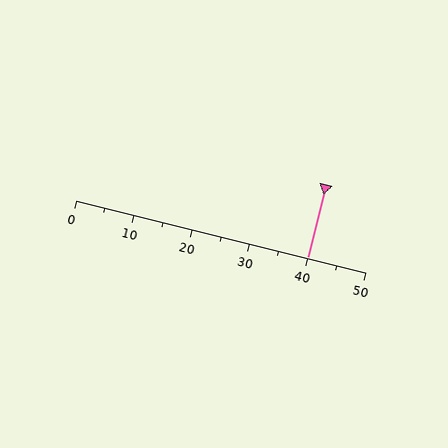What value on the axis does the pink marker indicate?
The marker indicates approximately 40.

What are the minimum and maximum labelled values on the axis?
The axis runs from 0 to 50.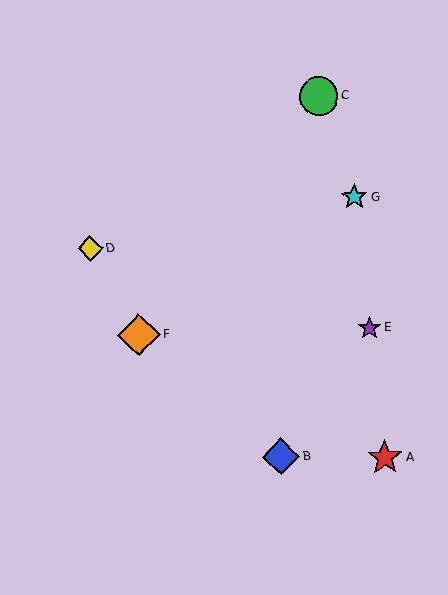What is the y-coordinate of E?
Object E is at y≈328.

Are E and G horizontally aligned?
No, E is at y≈328 and G is at y≈197.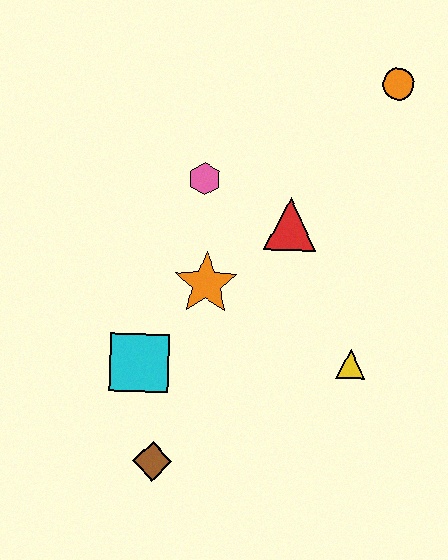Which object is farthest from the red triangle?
The brown diamond is farthest from the red triangle.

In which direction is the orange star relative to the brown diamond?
The orange star is above the brown diamond.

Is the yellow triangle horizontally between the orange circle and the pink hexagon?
Yes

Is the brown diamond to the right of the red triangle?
No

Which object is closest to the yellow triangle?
The red triangle is closest to the yellow triangle.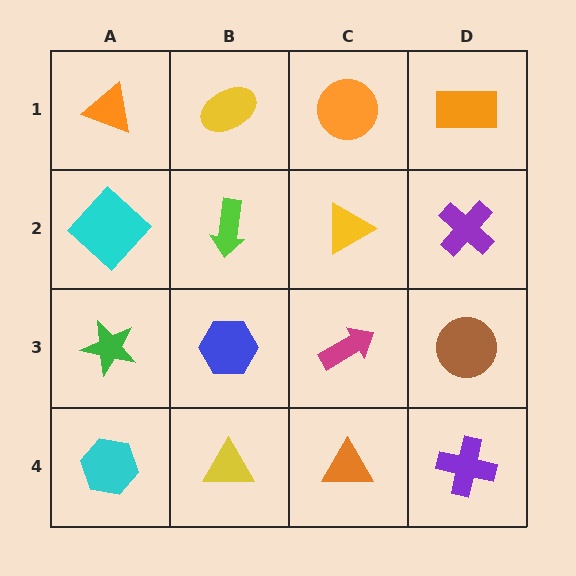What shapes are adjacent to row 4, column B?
A blue hexagon (row 3, column B), a cyan hexagon (row 4, column A), an orange triangle (row 4, column C).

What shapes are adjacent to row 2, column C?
An orange circle (row 1, column C), a magenta arrow (row 3, column C), a lime arrow (row 2, column B), a purple cross (row 2, column D).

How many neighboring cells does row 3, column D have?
3.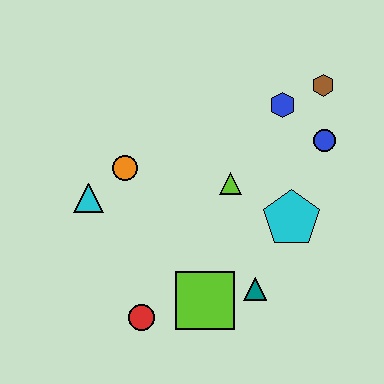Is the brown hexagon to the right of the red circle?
Yes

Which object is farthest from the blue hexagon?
The red circle is farthest from the blue hexagon.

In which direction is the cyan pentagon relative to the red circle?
The cyan pentagon is to the right of the red circle.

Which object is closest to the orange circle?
The cyan triangle is closest to the orange circle.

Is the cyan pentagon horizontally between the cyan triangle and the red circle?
No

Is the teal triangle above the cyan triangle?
No